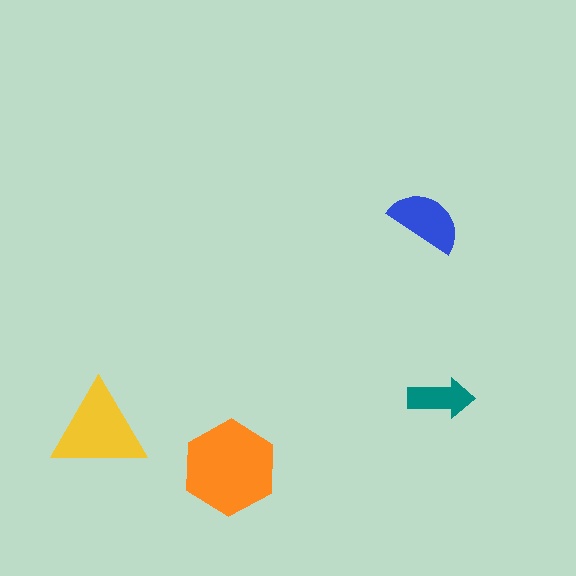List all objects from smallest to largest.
The teal arrow, the blue semicircle, the yellow triangle, the orange hexagon.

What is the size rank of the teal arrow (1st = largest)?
4th.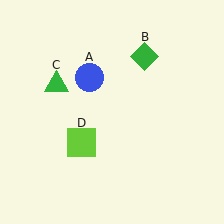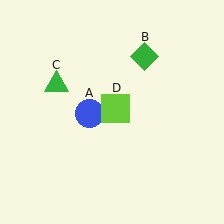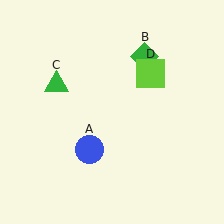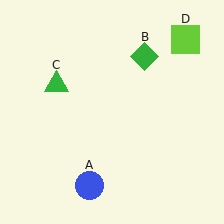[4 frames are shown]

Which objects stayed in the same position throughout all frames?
Green diamond (object B) and green triangle (object C) remained stationary.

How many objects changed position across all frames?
2 objects changed position: blue circle (object A), lime square (object D).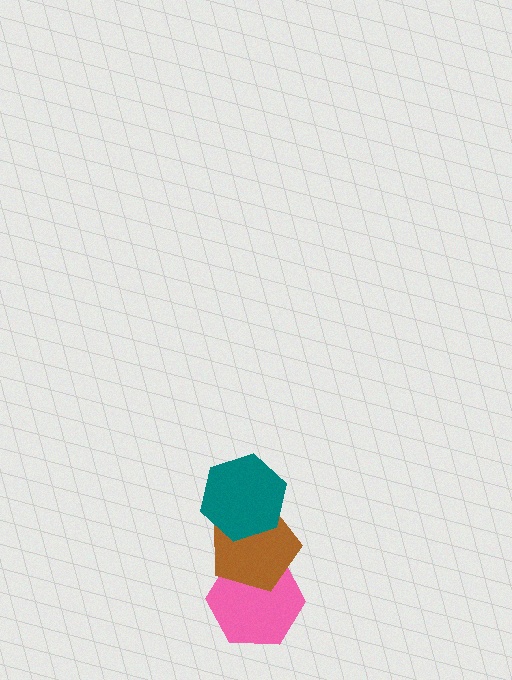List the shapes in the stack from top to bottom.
From top to bottom: the teal hexagon, the brown pentagon, the pink hexagon.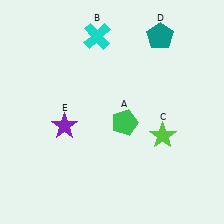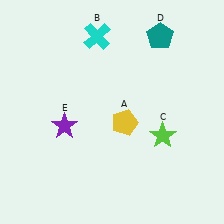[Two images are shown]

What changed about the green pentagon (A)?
In Image 1, A is green. In Image 2, it changed to yellow.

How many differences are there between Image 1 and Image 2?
There is 1 difference between the two images.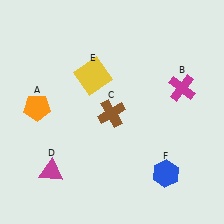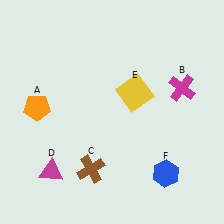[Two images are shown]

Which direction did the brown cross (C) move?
The brown cross (C) moved down.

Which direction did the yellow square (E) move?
The yellow square (E) moved right.